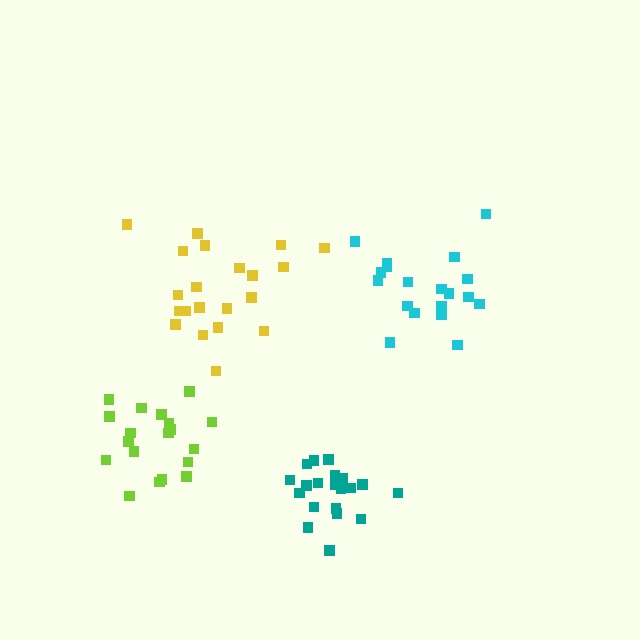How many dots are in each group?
Group 1: 19 dots, Group 2: 21 dots, Group 3: 20 dots, Group 4: 20 dots (80 total).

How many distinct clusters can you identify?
There are 4 distinct clusters.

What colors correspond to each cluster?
The clusters are colored: lime, yellow, cyan, teal.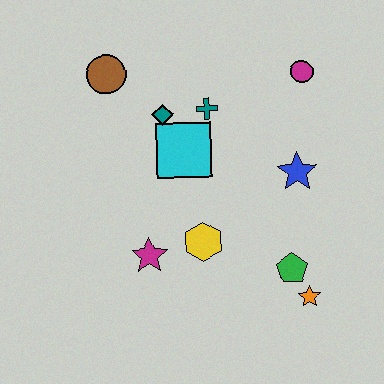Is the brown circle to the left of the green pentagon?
Yes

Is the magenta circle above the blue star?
Yes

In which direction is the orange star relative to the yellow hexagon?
The orange star is to the right of the yellow hexagon.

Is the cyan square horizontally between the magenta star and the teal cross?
Yes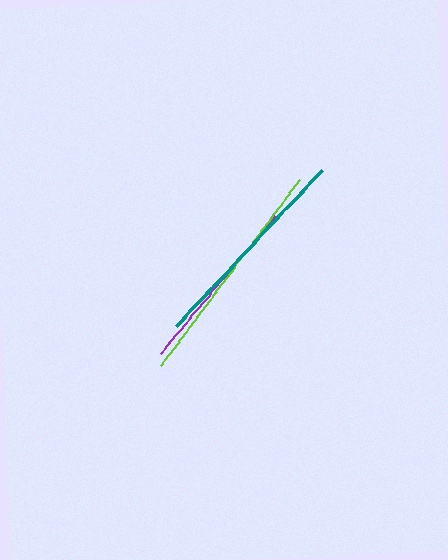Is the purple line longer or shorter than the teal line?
The teal line is longer than the purple line.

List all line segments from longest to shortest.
From longest to shortest: lime, teal, purple.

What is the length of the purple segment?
The purple segment is approximately 179 pixels long.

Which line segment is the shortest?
The purple line is the shortest at approximately 179 pixels.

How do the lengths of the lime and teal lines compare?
The lime and teal lines are approximately the same length.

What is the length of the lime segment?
The lime segment is approximately 232 pixels long.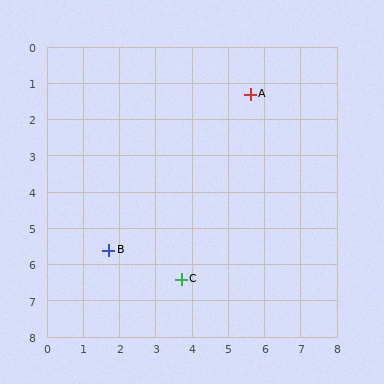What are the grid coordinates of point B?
Point B is at approximately (1.7, 5.6).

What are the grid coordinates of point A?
Point A is at approximately (5.6, 1.3).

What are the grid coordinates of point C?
Point C is at approximately (3.7, 6.4).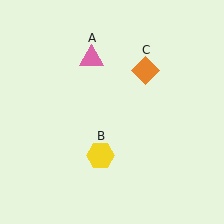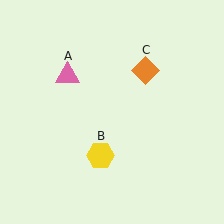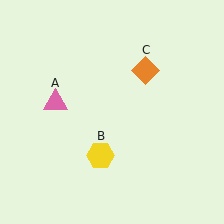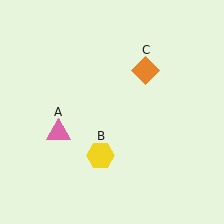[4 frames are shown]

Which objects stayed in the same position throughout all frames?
Yellow hexagon (object B) and orange diamond (object C) remained stationary.